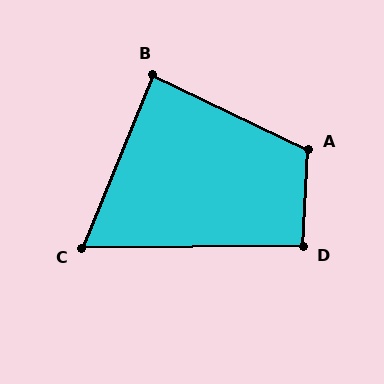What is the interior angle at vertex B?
Approximately 86 degrees (approximately right).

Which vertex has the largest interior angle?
A, at approximately 113 degrees.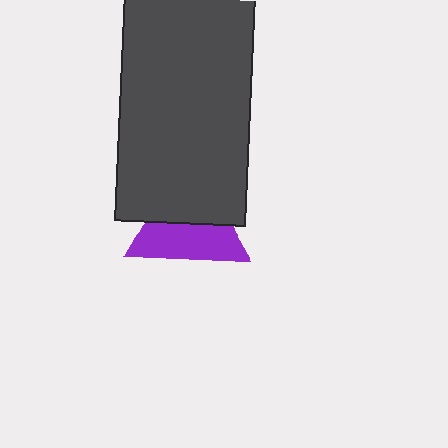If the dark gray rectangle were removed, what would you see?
You would see the complete purple triangle.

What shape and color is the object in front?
The object in front is a dark gray rectangle.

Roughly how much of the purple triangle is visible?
About half of it is visible (roughly 54%).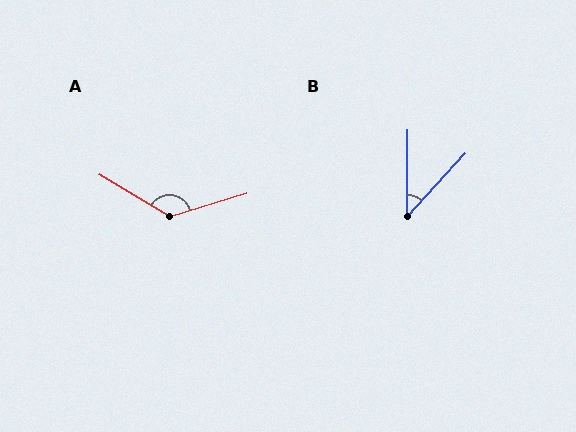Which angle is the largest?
A, at approximately 132 degrees.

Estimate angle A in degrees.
Approximately 132 degrees.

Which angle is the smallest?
B, at approximately 42 degrees.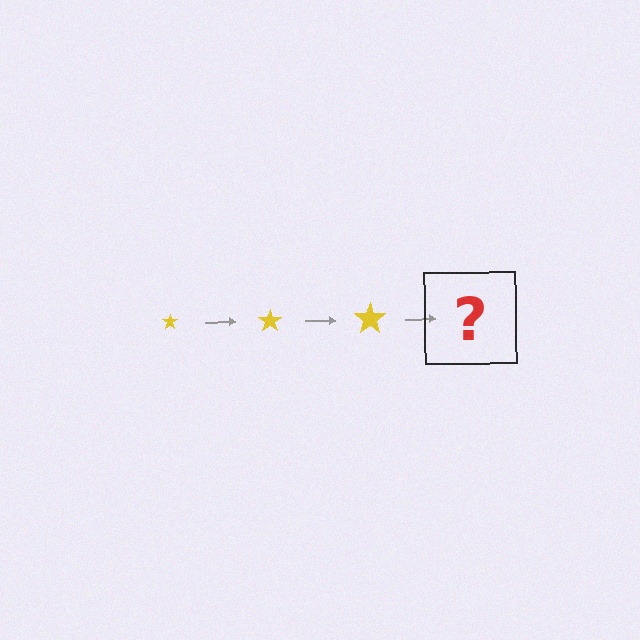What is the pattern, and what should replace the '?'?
The pattern is that the star gets progressively larger each step. The '?' should be a yellow star, larger than the previous one.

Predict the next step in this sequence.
The next step is a yellow star, larger than the previous one.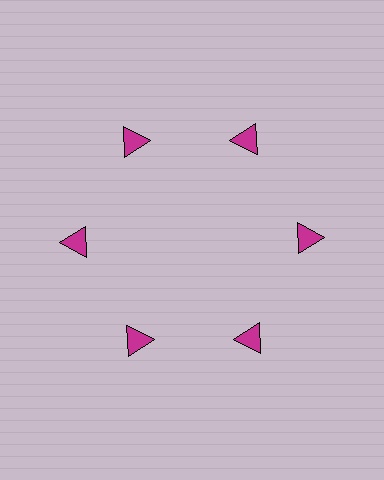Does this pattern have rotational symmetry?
Yes, this pattern has 6-fold rotational symmetry. It looks the same after rotating 60 degrees around the center.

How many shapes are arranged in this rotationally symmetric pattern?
There are 6 shapes, arranged in 6 groups of 1.